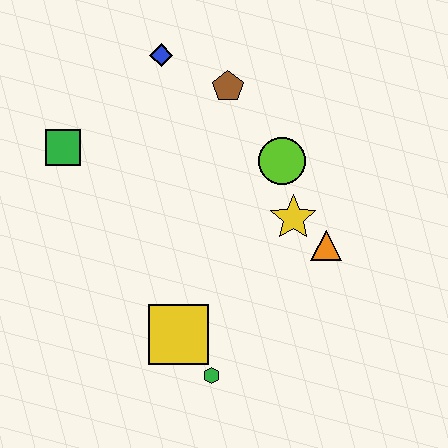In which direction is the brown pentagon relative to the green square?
The brown pentagon is to the right of the green square.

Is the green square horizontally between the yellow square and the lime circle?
No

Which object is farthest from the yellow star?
The green square is farthest from the yellow star.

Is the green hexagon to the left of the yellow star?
Yes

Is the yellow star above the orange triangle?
Yes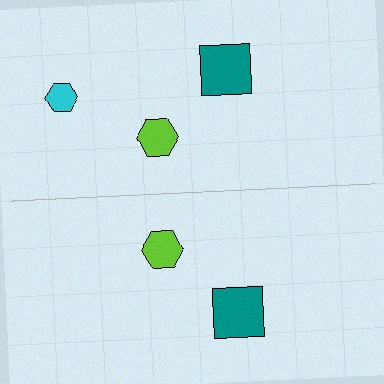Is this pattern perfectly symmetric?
No, the pattern is not perfectly symmetric. A cyan hexagon is missing from the bottom side.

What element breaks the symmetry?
A cyan hexagon is missing from the bottom side.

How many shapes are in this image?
There are 5 shapes in this image.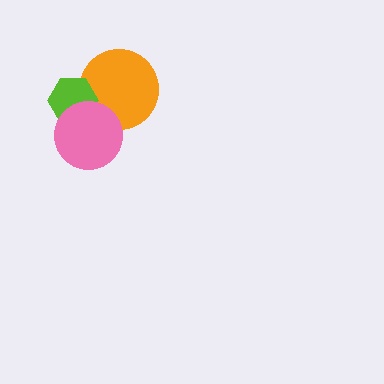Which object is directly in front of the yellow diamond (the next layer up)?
The orange circle is directly in front of the yellow diamond.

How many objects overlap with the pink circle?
3 objects overlap with the pink circle.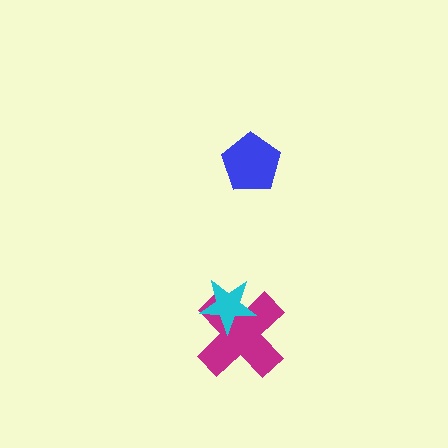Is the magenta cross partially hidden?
Yes, it is partially covered by another shape.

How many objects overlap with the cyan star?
1 object overlaps with the cyan star.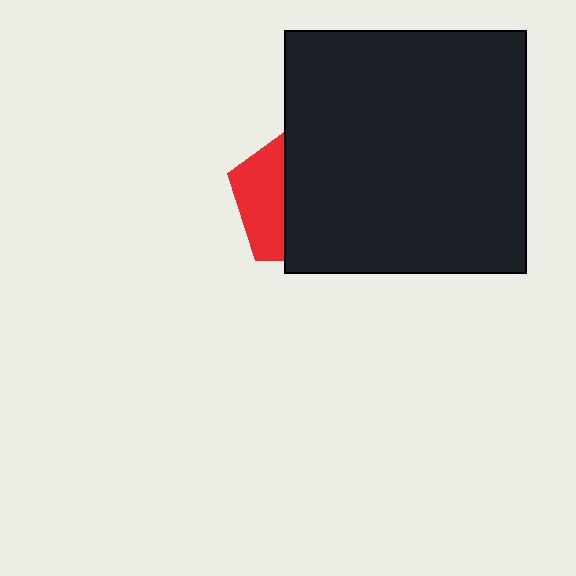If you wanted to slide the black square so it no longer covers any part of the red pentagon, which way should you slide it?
Slide it right — that is the most direct way to separate the two shapes.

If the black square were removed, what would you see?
You would see the complete red pentagon.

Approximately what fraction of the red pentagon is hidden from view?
Roughly 66% of the red pentagon is hidden behind the black square.